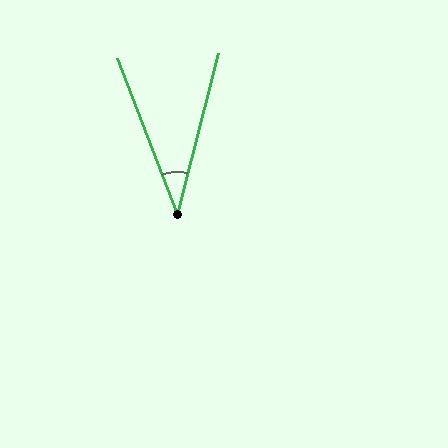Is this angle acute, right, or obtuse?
It is acute.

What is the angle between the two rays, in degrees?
Approximately 35 degrees.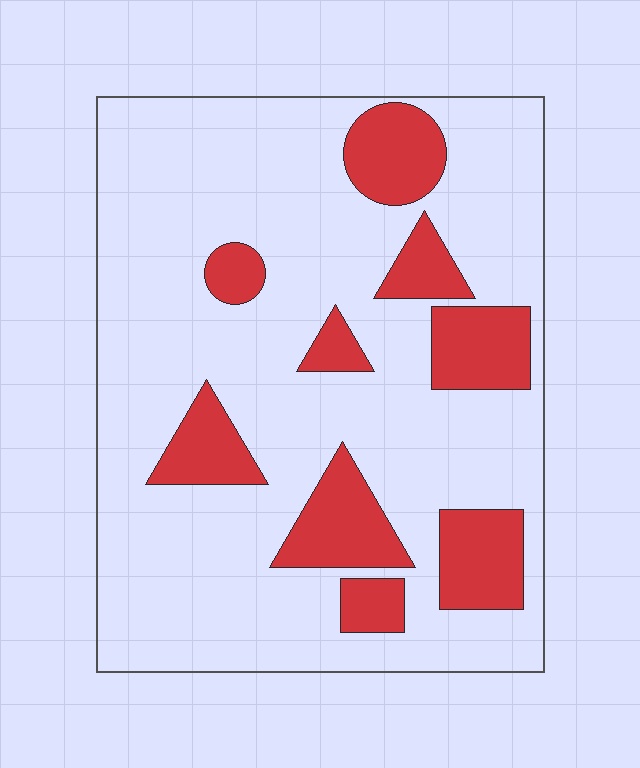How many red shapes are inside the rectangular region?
9.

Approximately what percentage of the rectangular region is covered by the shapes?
Approximately 20%.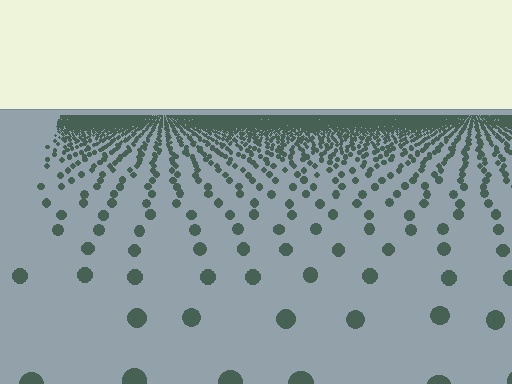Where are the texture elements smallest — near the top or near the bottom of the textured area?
Near the top.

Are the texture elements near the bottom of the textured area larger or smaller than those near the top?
Larger. Near the bottom, elements are closer to the viewer and appear at a bigger on-screen size.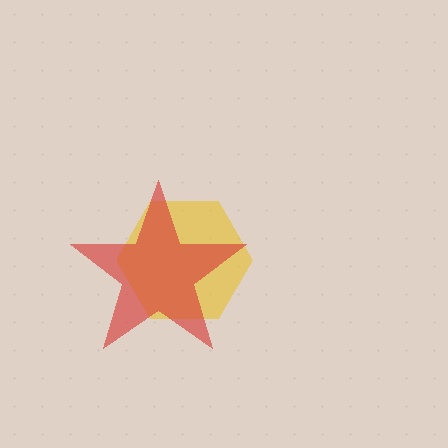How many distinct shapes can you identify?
There are 2 distinct shapes: a yellow hexagon, a red star.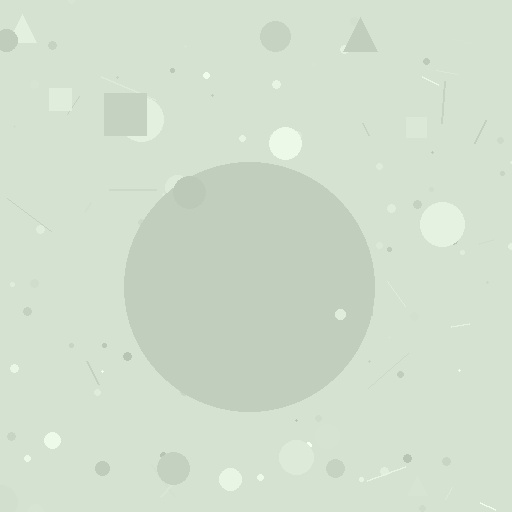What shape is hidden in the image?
A circle is hidden in the image.